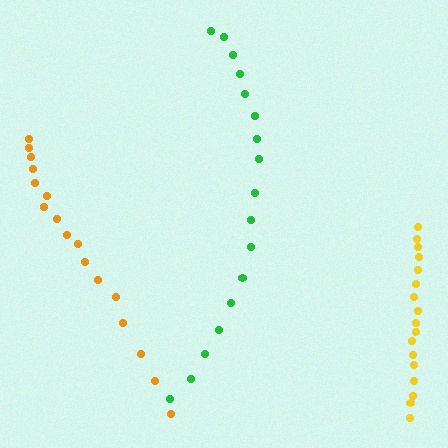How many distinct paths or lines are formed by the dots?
There are 3 distinct paths.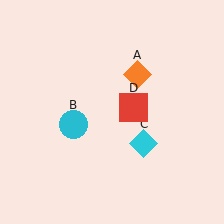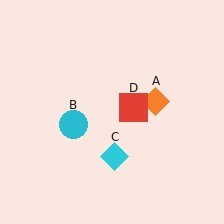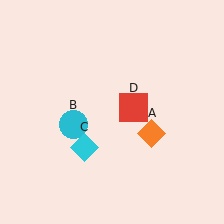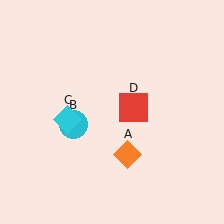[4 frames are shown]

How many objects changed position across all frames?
2 objects changed position: orange diamond (object A), cyan diamond (object C).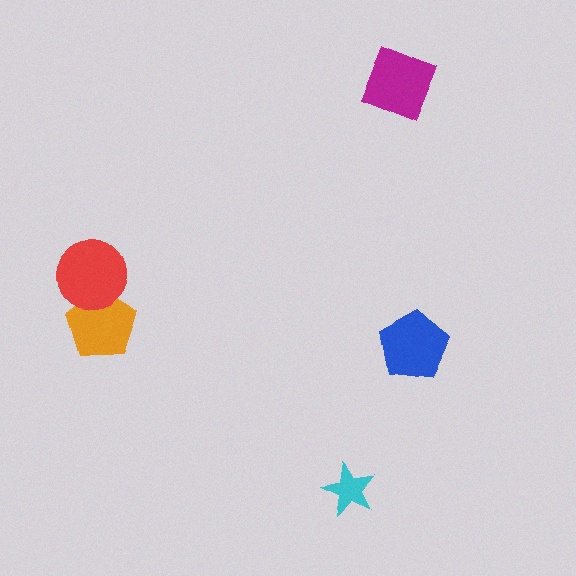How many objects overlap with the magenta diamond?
0 objects overlap with the magenta diamond.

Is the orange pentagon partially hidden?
Yes, it is partially covered by another shape.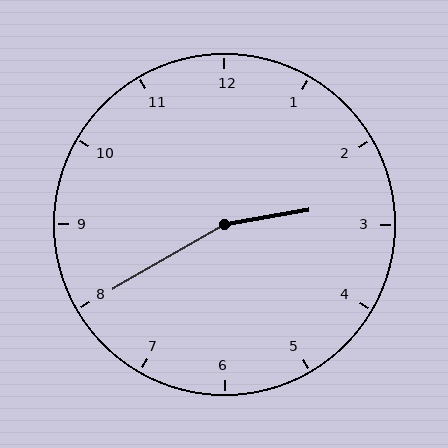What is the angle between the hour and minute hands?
Approximately 160 degrees.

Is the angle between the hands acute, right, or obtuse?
It is obtuse.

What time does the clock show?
2:40.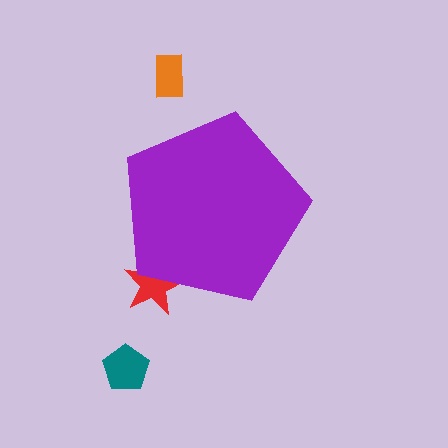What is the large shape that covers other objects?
A purple pentagon.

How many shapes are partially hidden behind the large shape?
1 shape is partially hidden.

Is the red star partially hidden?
Yes, the red star is partially hidden behind the purple pentagon.